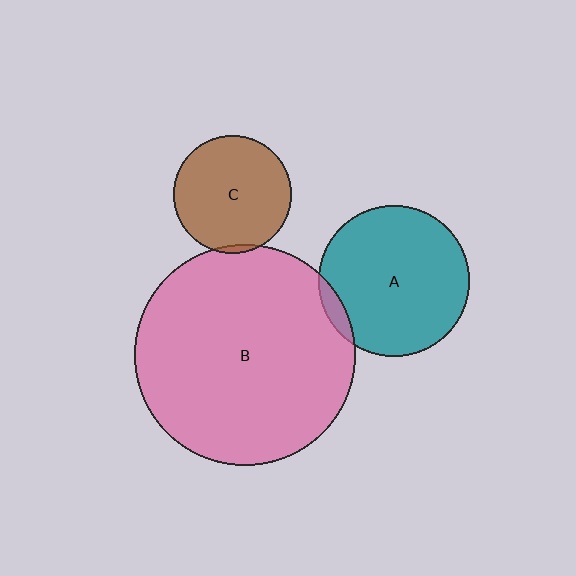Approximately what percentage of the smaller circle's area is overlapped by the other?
Approximately 5%.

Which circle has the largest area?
Circle B (pink).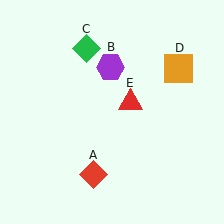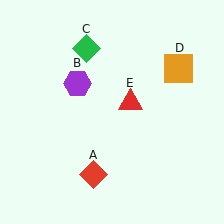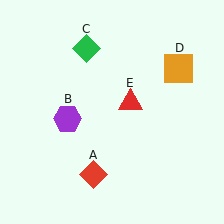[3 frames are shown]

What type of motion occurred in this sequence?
The purple hexagon (object B) rotated counterclockwise around the center of the scene.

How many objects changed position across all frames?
1 object changed position: purple hexagon (object B).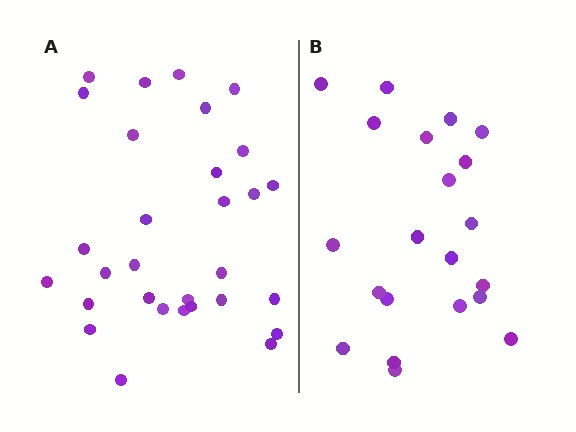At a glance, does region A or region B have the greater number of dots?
Region A (the left region) has more dots.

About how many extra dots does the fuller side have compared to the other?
Region A has roughly 8 or so more dots than region B.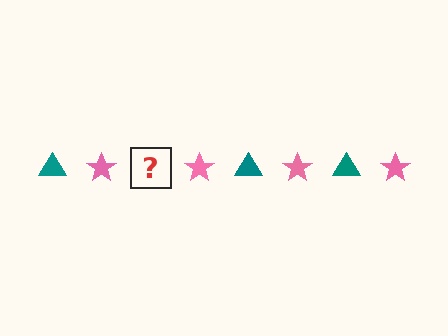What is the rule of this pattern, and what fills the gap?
The rule is that the pattern alternates between teal triangle and pink star. The gap should be filled with a teal triangle.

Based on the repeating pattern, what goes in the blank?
The blank should be a teal triangle.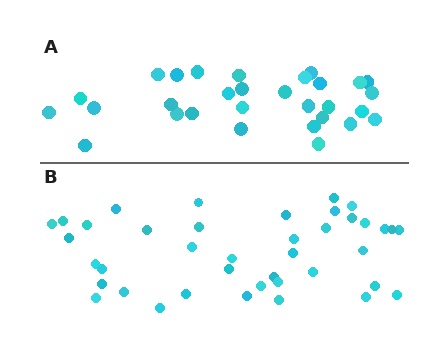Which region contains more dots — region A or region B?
Region B (the bottom region) has more dots.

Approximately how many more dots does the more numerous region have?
Region B has roughly 10 or so more dots than region A.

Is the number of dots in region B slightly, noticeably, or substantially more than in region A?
Region B has noticeably more, but not dramatically so. The ratio is roughly 1.3 to 1.